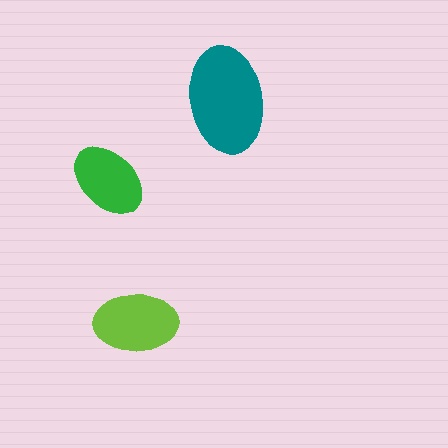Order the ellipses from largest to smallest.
the teal one, the lime one, the green one.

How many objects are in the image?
There are 3 objects in the image.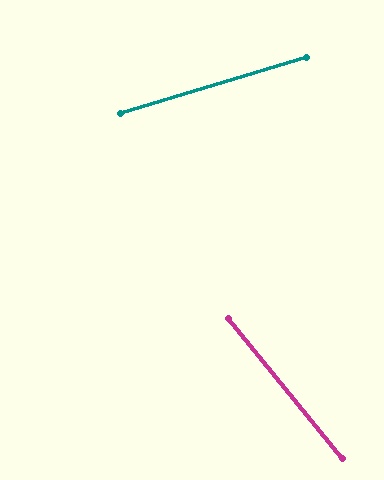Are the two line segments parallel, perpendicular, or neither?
Neither parallel nor perpendicular — they differ by about 67°.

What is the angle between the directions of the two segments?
Approximately 67 degrees.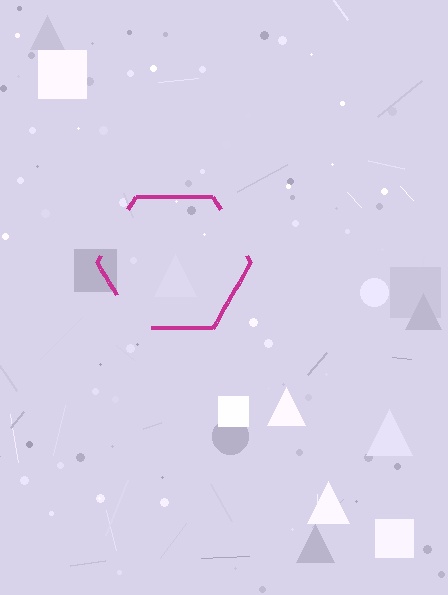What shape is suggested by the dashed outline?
The dashed outline suggests a hexagon.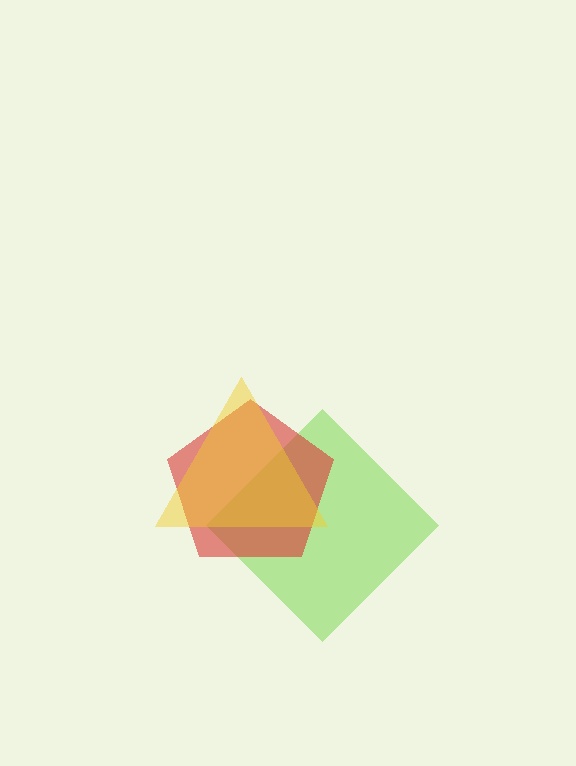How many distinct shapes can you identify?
There are 3 distinct shapes: a lime diamond, a red pentagon, a yellow triangle.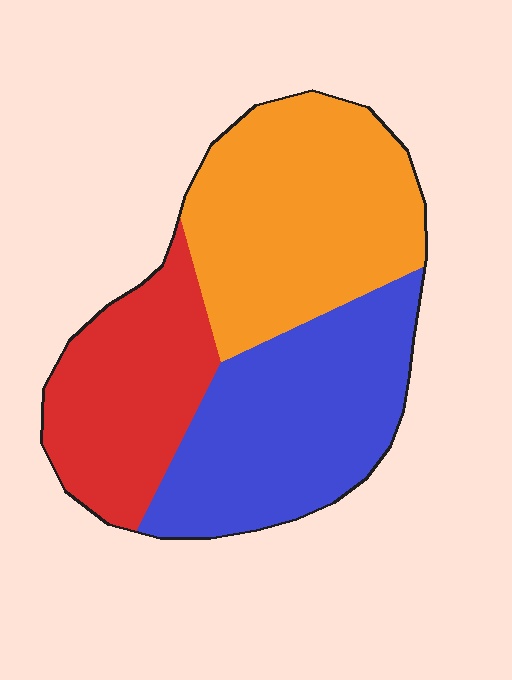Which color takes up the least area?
Red, at roughly 25%.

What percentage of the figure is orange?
Orange covers about 40% of the figure.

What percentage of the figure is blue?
Blue covers about 35% of the figure.